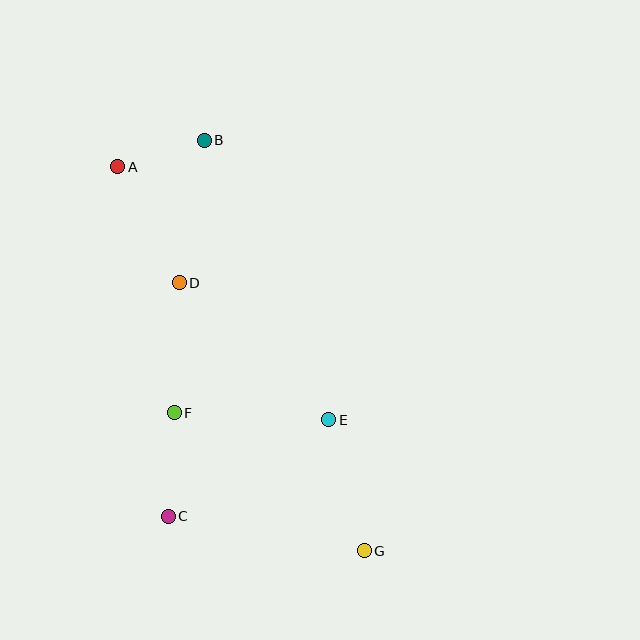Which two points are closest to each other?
Points A and B are closest to each other.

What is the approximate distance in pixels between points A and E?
The distance between A and E is approximately 329 pixels.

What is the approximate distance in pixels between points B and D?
The distance between B and D is approximately 144 pixels.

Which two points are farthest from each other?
Points A and G are farthest from each other.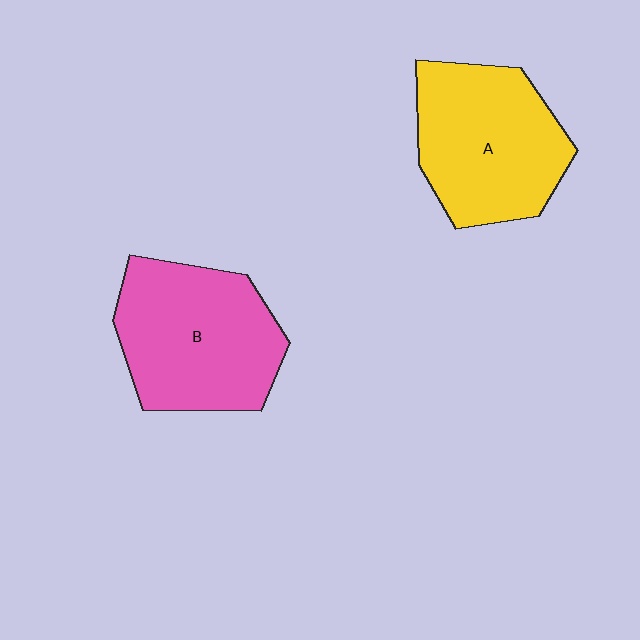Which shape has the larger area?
Shape B (pink).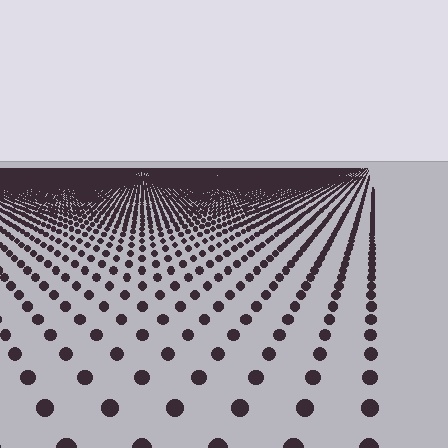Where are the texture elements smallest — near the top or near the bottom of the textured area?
Near the top.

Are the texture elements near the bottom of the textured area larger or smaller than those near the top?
Larger. Near the bottom, elements are closer to the viewer and appear at a bigger on-screen size.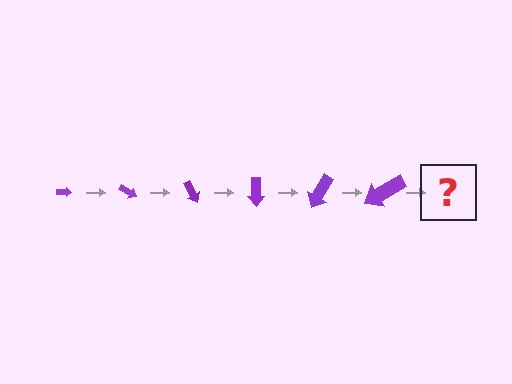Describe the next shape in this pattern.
It should be an arrow, larger than the previous one and rotated 180 degrees from the start.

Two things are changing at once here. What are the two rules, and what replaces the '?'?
The two rules are that the arrow grows larger each step and it rotates 30 degrees each step. The '?' should be an arrow, larger than the previous one and rotated 180 degrees from the start.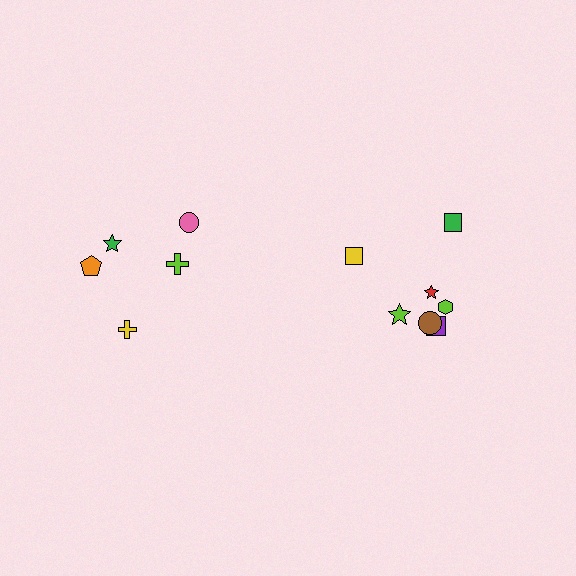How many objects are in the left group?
There are 5 objects.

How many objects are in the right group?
There are 7 objects.